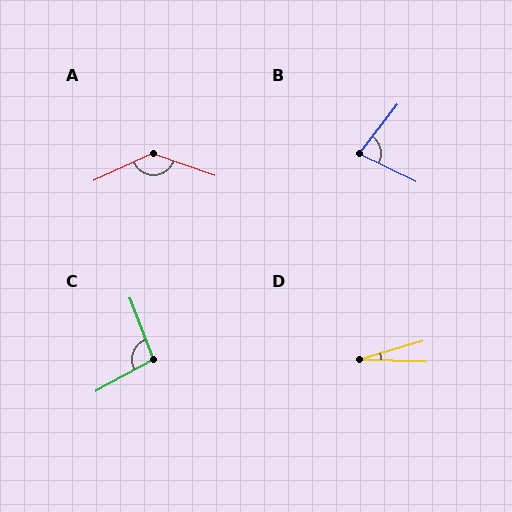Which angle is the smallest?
D, at approximately 19 degrees.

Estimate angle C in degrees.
Approximately 98 degrees.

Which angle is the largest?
A, at approximately 137 degrees.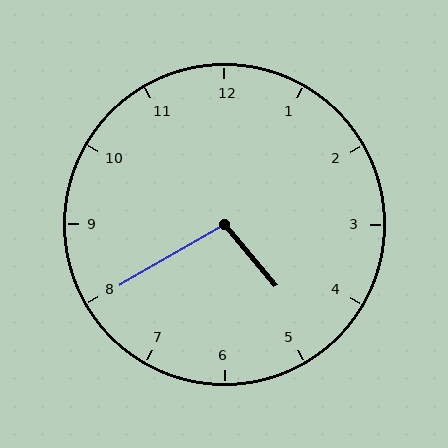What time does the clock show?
4:40.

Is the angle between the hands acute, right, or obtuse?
It is obtuse.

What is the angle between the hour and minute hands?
Approximately 100 degrees.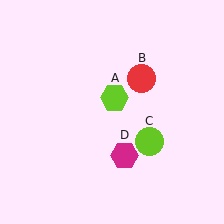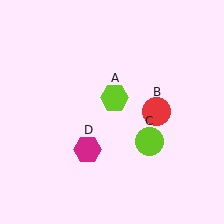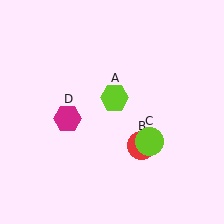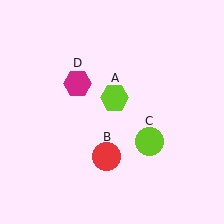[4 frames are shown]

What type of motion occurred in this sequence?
The red circle (object B), magenta hexagon (object D) rotated clockwise around the center of the scene.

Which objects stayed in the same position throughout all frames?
Lime hexagon (object A) and lime circle (object C) remained stationary.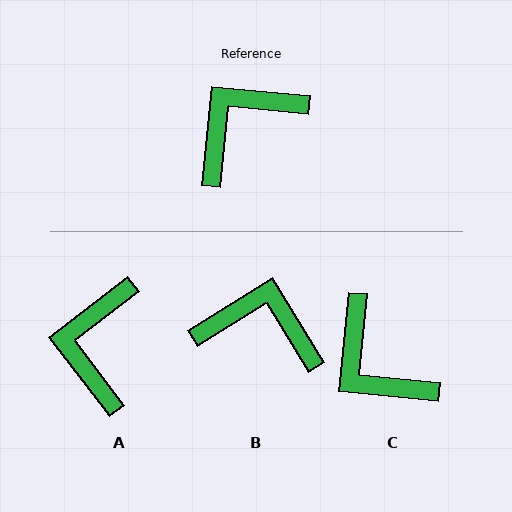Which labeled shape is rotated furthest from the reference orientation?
C, about 90 degrees away.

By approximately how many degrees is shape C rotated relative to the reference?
Approximately 90 degrees counter-clockwise.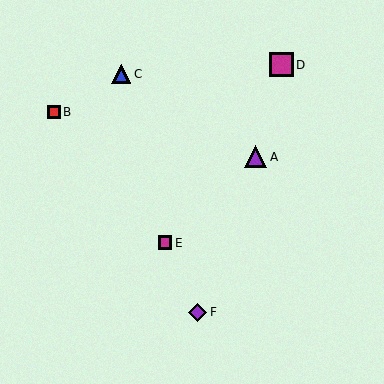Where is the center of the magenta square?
The center of the magenta square is at (282, 65).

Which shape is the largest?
The magenta square (labeled D) is the largest.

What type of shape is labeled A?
Shape A is a purple triangle.